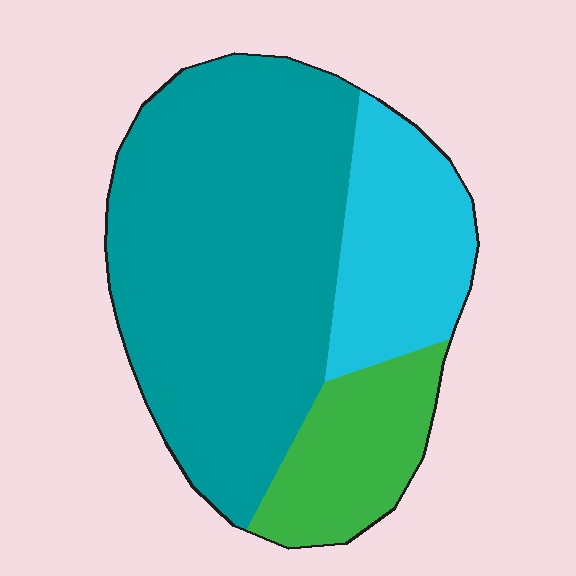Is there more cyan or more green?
Cyan.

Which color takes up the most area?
Teal, at roughly 60%.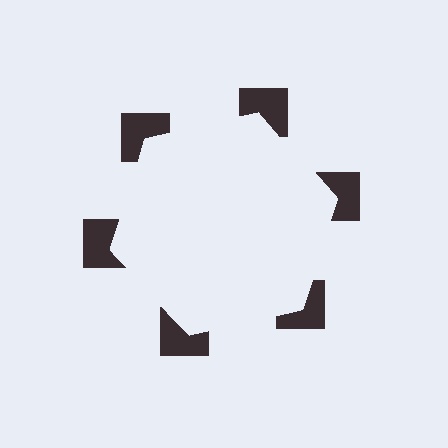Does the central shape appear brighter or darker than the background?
It typically appears slightly brighter than the background, even though no actual brightness change is drawn.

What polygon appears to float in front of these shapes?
An illusory hexagon — its edges are inferred from the aligned wedge cuts in the notched squares, not physically drawn.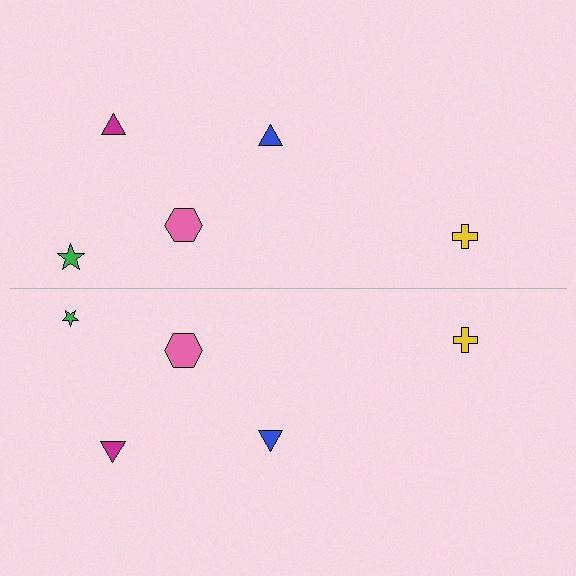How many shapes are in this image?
There are 10 shapes in this image.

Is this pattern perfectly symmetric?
No, the pattern is not perfectly symmetric. The green star on the bottom side has a different size than its mirror counterpart.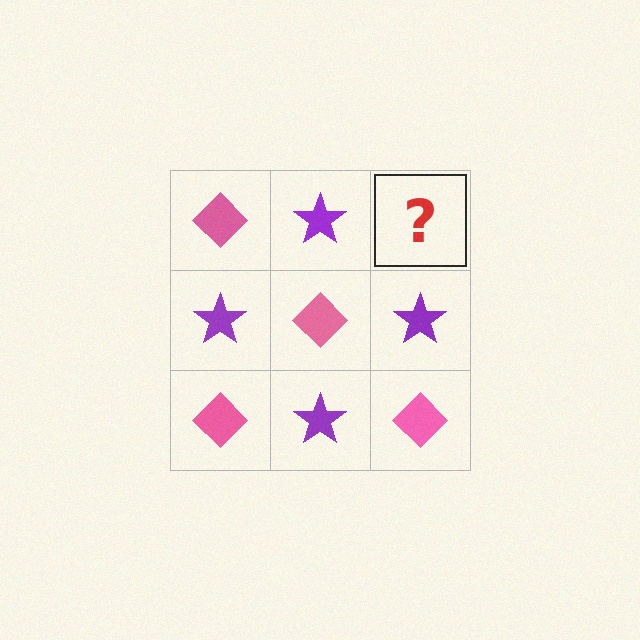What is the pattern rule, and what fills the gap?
The rule is that it alternates pink diamond and purple star in a checkerboard pattern. The gap should be filled with a pink diamond.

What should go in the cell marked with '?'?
The missing cell should contain a pink diamond.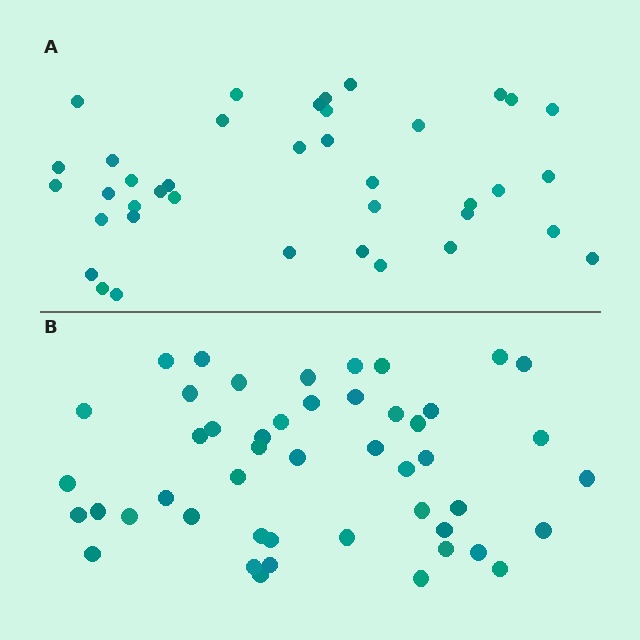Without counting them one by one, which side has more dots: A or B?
Region B (the bottom region) has more dots.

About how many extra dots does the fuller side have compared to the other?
Region B has roughly 8 or so more dots than region A.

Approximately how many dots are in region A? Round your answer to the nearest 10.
About 40 dots. (The exact count is 39, which rounds to 40.)